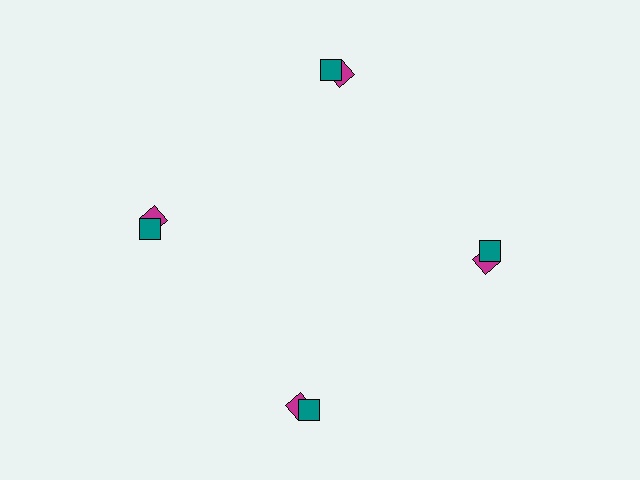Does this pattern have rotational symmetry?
Yes, this pattern has 4-fold rotational symmetry. It looks the same after rotating 90 degrees around the center.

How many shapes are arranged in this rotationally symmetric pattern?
There are 8 shapes, arranged in 4 groups of 2.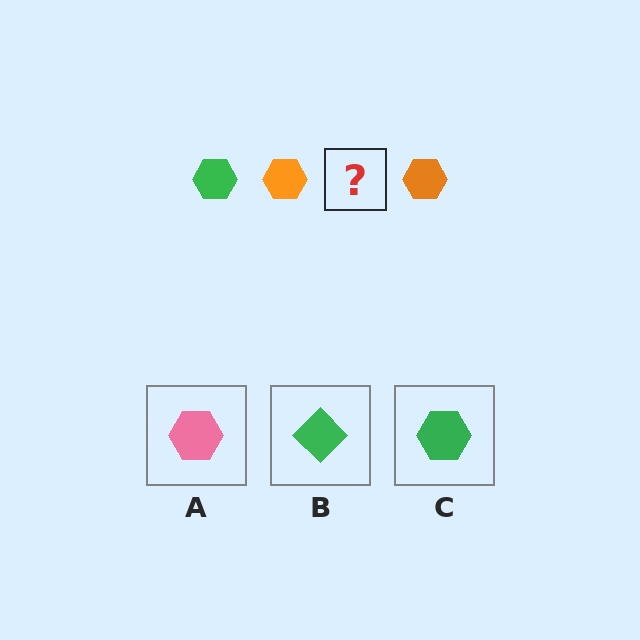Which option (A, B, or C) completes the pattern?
C.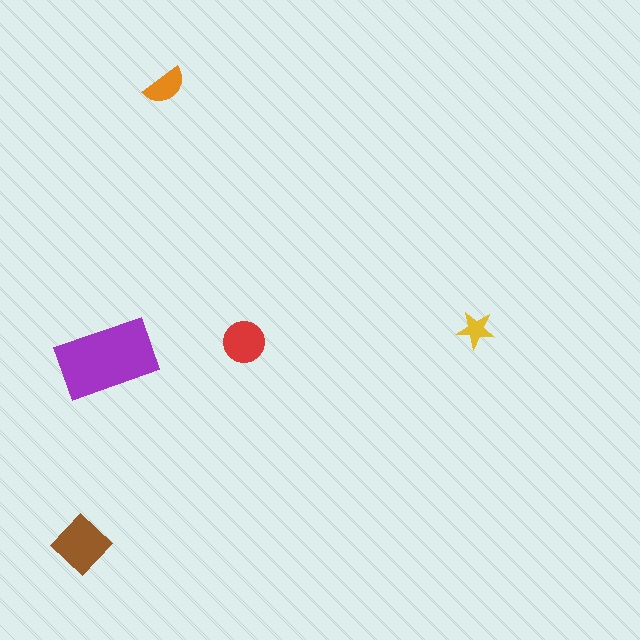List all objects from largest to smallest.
The purple rectangle, the brown diamond, the red circle, the orange semicircle, the yellow star.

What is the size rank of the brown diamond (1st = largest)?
2nd.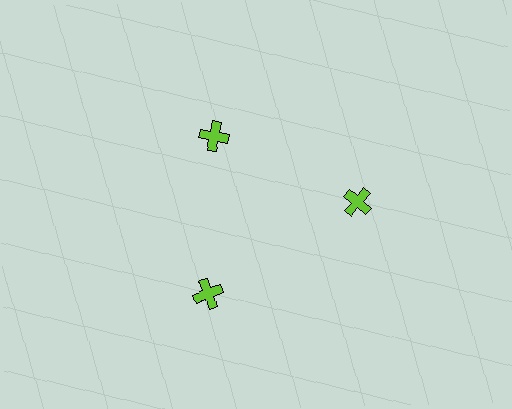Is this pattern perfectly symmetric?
No. The 3 lime crosses are arranged in a ring, but one element near the 11 o'clock position is pulled inward toward the center, breaking the 3-fold rotational symmetry.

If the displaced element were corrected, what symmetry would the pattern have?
It would have 3-fold rotational symmetry — the pattern would map onto itself every 120 degrees.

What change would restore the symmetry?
The symmetry would be restored by moving it outward, back onto the ring so that all 3 crosses sit at equal angles and equal distance from the center.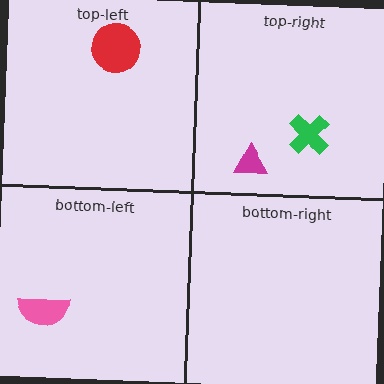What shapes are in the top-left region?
The red circle.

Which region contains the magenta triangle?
The top-right region.